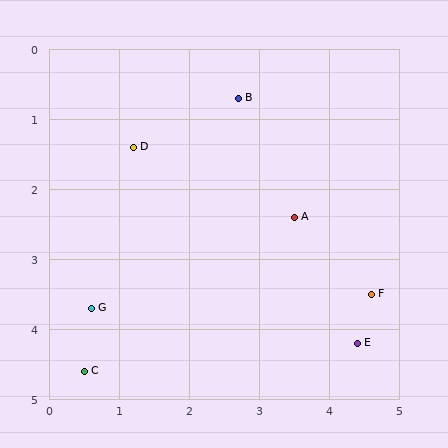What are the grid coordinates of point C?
Point C is at approximately (0.5, 4.6).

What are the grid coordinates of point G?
Point G is at approximately (0.6, 3.7).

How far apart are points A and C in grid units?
Points A and C are about 3.7 grid units apart.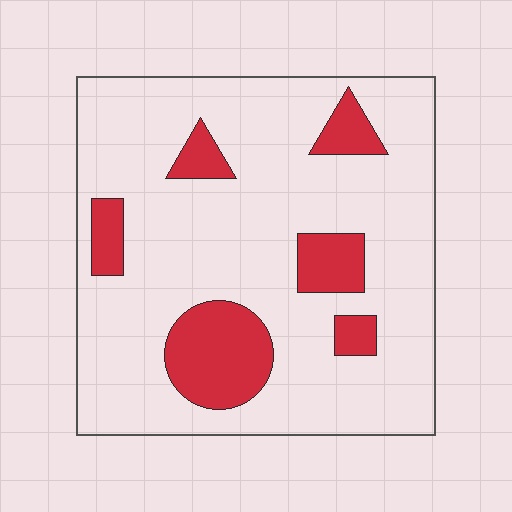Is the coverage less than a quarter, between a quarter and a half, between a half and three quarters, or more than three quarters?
Less than a quarter.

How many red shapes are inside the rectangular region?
6.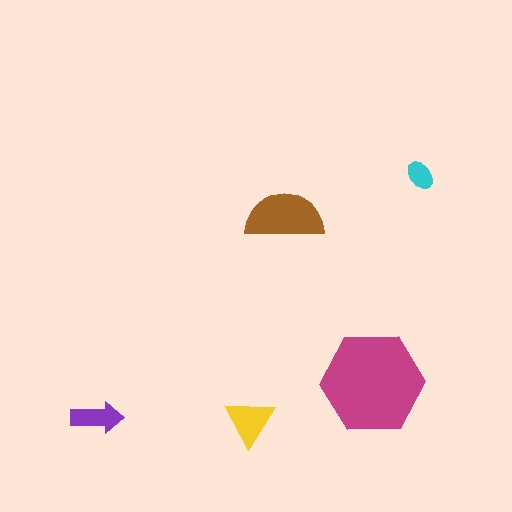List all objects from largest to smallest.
The magenta hexagon, the brown semicircle, the yellow triangle, the purple arrow, the cyan ellipse.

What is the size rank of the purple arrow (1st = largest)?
4th.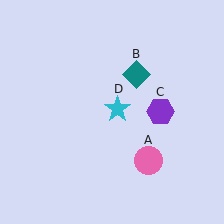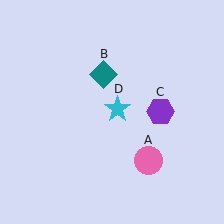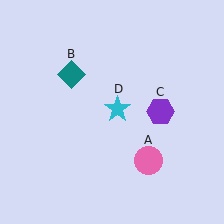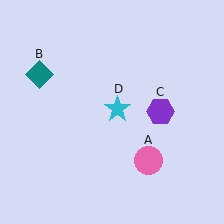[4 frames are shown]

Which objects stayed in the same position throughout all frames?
Pink circle (object A) and purple hexagon (object C) and cyan star (object D) remained stationary.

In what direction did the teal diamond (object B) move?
The teal diamond (object B) moved left.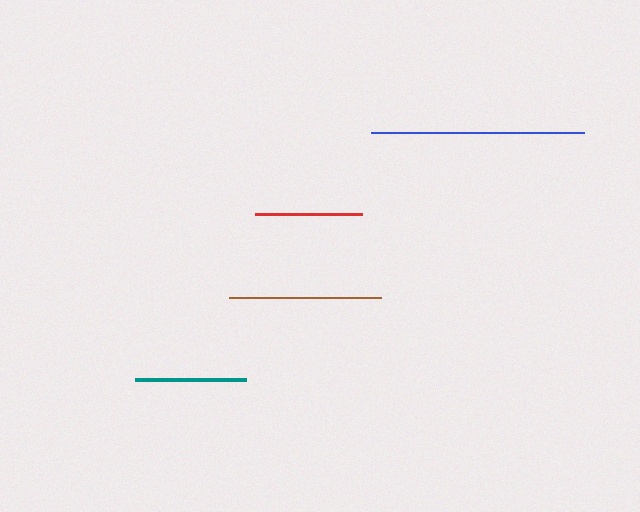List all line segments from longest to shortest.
From longest to shortest: blue, brown, teal, red.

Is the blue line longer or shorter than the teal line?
The blue line is longer than the teal line.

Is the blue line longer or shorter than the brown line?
The blue line is longer than the brown line.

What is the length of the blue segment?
The blue segment is approximately 212 pixels long.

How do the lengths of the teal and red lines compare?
The teal and red lines are approximately the same length.